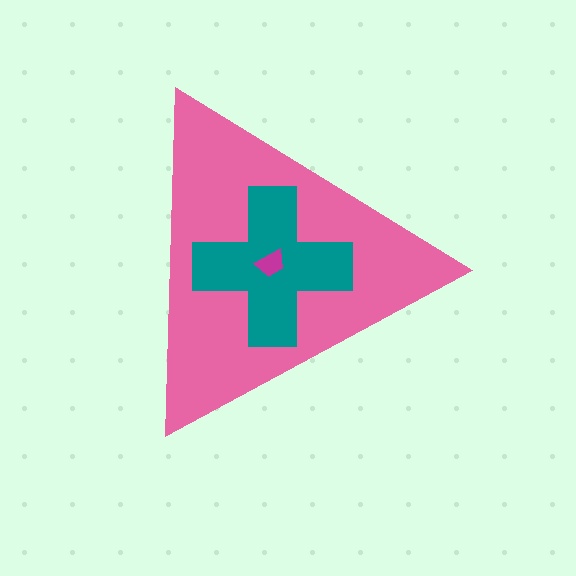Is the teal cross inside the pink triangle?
Yes.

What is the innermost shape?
The magenta trapezoid.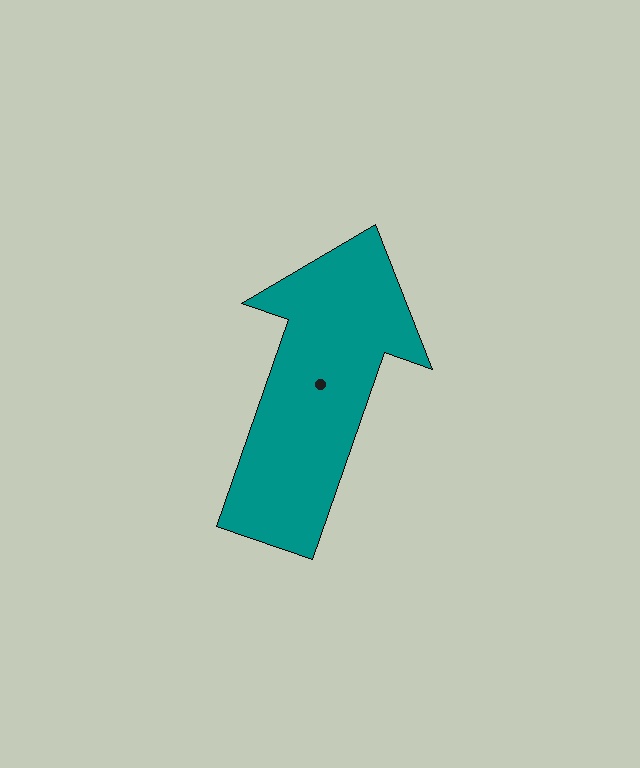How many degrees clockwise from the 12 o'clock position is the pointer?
Approximately 19 degrees.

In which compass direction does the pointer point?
North.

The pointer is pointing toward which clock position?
Roughly 1 o'clock.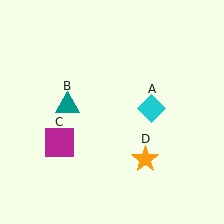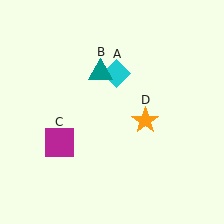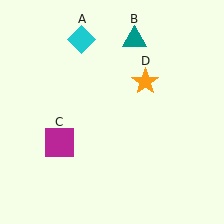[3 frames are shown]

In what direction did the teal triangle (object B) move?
The teal triangle (object B) moved up and to the right.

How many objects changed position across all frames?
3 objects changed position: cyan diamond (object A), teal triangle (object B), orange star (object D).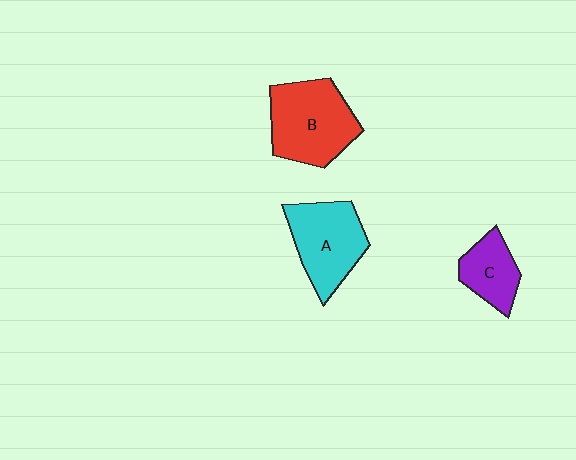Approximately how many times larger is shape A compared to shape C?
Approximately 1.6 times.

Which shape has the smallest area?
Shape C (purple).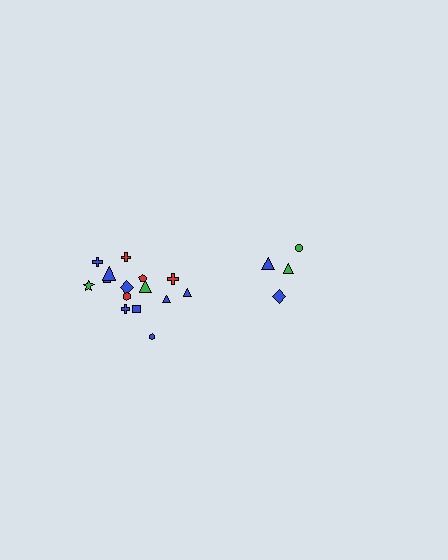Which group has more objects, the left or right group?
The left group.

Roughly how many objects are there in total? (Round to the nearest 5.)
Roughly 20 objects in total.